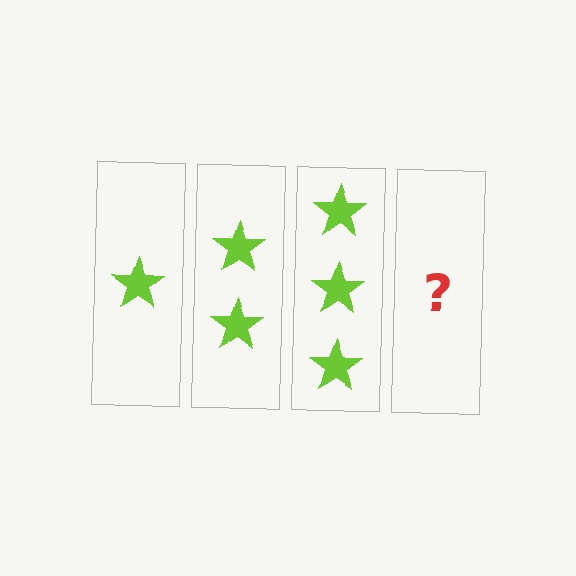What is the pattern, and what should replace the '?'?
The pattern is that each step adds one more star. The '?' should be 4 stars.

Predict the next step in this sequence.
The next step is 4 stars.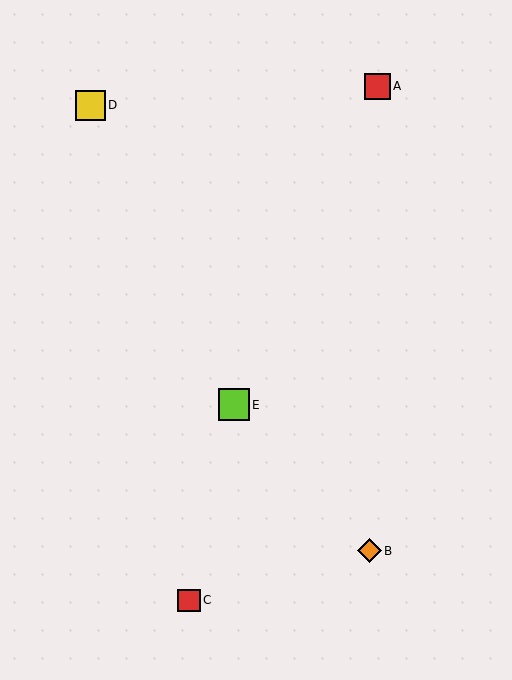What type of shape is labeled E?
Shape E is a lime square.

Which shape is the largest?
The lime square (labeled E) is the largest.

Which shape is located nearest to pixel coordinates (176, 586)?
The red square (labeled C) at (189, 600) is nearest to that location.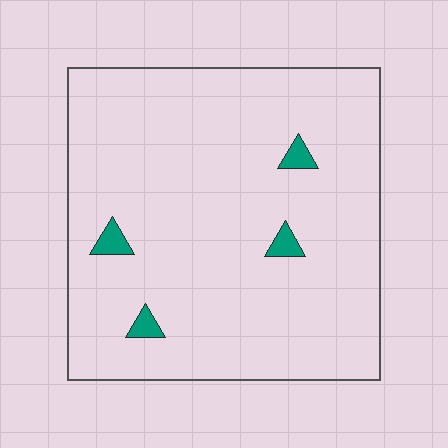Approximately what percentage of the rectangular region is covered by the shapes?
Approximately 5%.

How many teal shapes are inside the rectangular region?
4.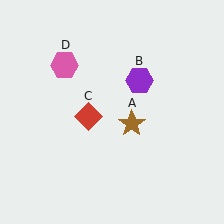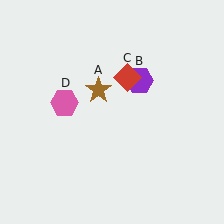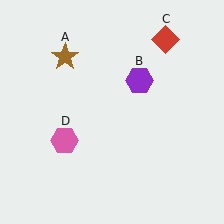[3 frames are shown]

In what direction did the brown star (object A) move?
The brown star (object A) moved up and to the left.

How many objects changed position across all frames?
3 objects changed position: brown star (object A), red diamond (object C), pink hexagon (object D).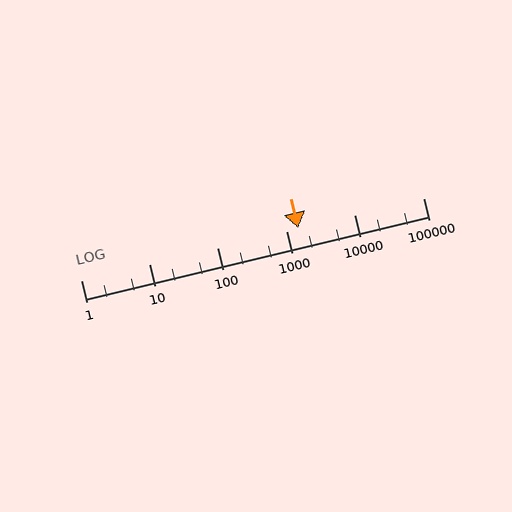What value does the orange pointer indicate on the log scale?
The pointer indicates approximately 1500.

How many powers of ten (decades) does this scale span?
The scale spans 5 decades, from 1 to 100000.